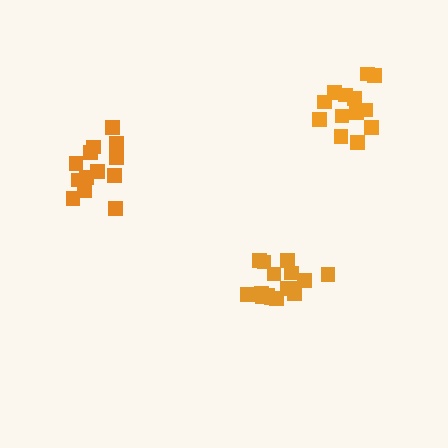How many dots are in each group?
Group 1: 13 dots, Group 2: 13 dots, Group 3: 16 dots (42 total).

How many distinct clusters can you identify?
There are 3 distinct clusters.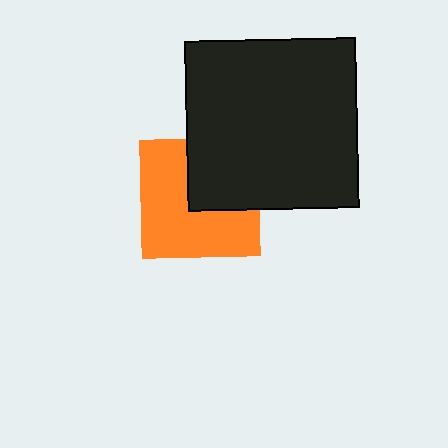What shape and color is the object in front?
The object in front is a black square.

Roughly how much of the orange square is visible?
About half of it is visible (roughly 62%).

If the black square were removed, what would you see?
You would see the complete orange square.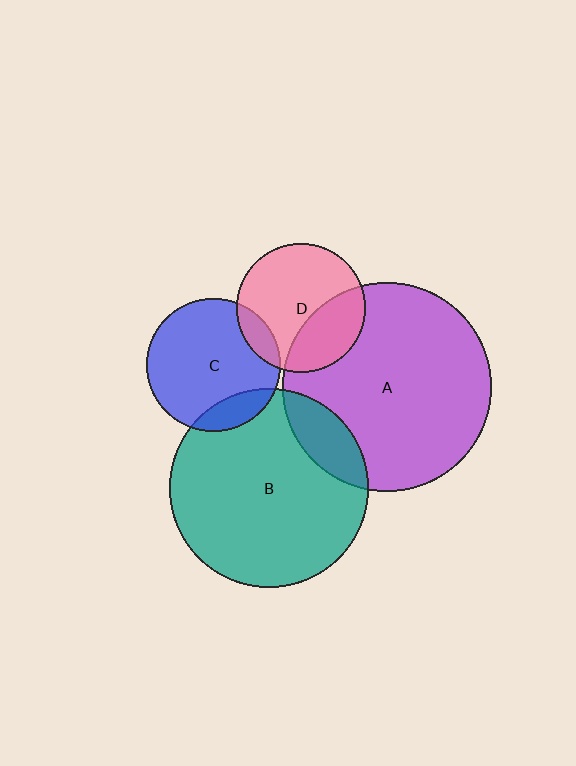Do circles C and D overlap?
Yes.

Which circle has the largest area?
Circle A (purple).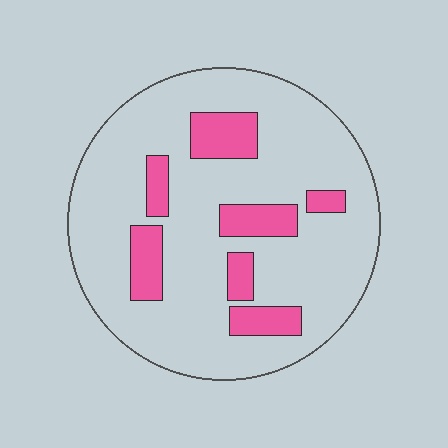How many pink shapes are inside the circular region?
7.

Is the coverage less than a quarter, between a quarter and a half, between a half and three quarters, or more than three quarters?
Less than a quarter.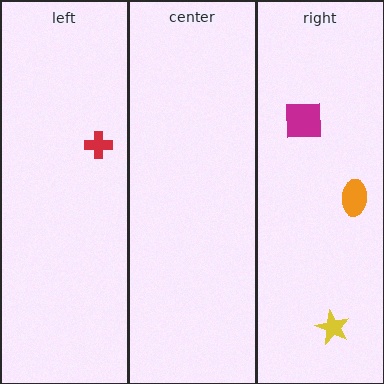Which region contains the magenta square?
The right region.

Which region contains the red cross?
The left region.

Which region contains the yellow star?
The right region.